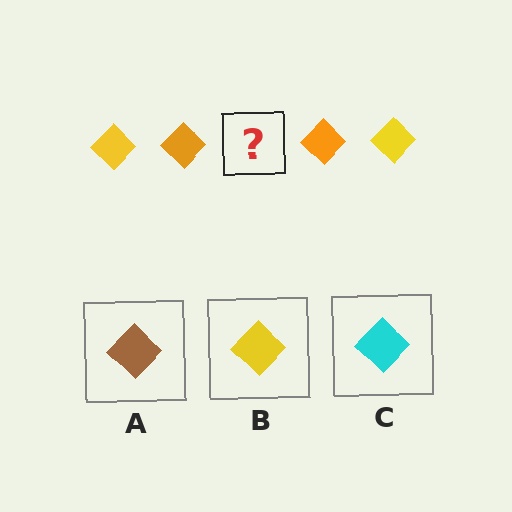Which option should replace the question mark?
Option B.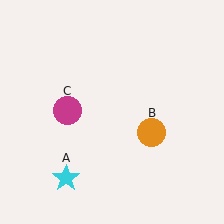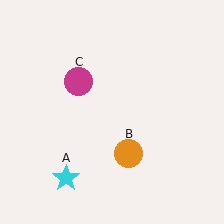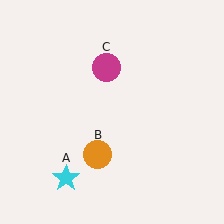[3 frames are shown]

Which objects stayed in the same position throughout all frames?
Cyan star (object A) remained stationary.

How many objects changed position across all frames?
2 objects changed position: orange circle (object B), magenta circle (object C).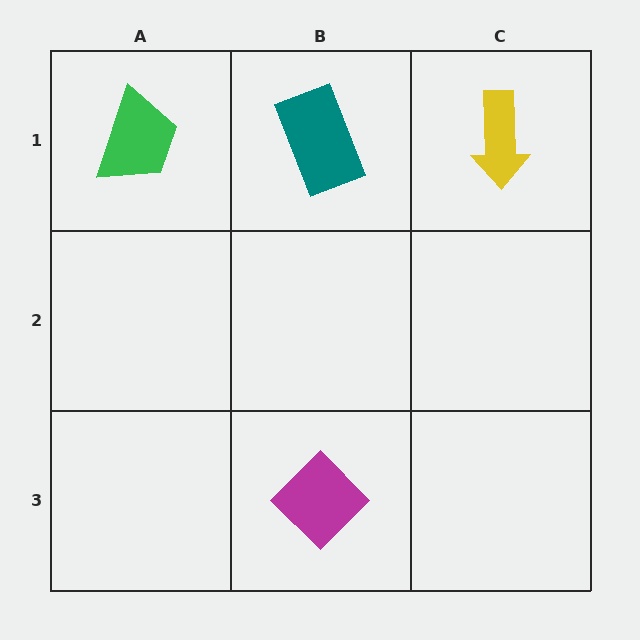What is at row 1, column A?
A green trapezoid.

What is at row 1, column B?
A teal rectangle.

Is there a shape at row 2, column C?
No, that cell is empty.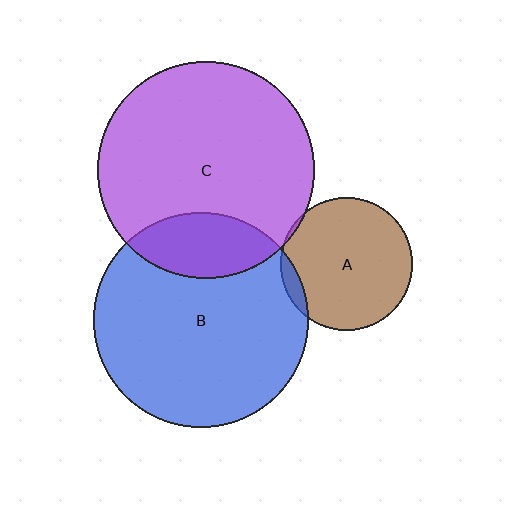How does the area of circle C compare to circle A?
Approximately 2.7 times.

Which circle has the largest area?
Circle C (purple).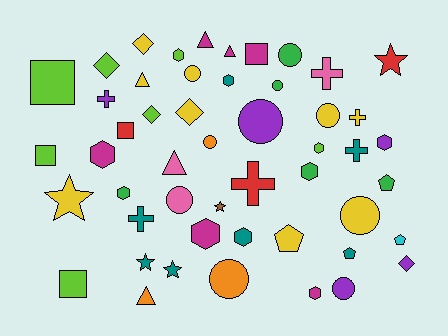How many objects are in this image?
There are 50 objects.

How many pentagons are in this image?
There are 4 pentagons.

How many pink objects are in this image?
There are 3 pink objects.